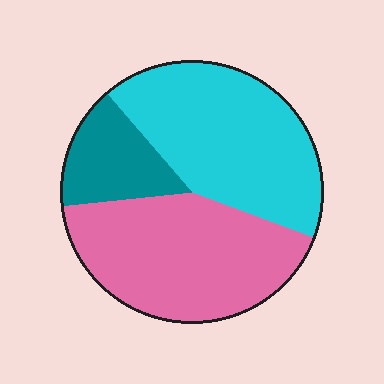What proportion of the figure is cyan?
Cyan covers roughly 40% of the figure.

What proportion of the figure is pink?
Pink takes up about two fifths (2/5) of the figure.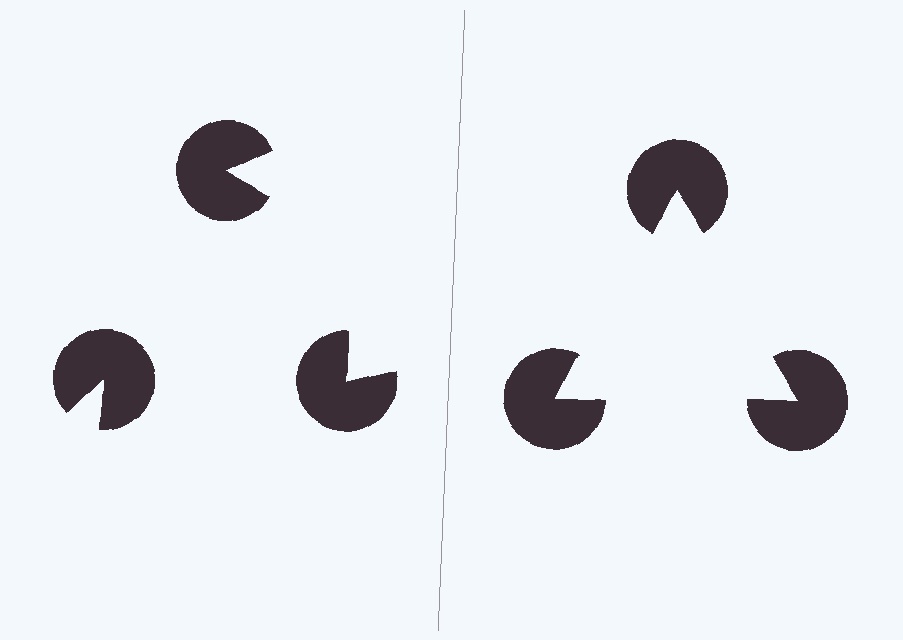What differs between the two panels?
The pac-man discs are positioned identically on both sides; only the wedge orientations differ. On the right they align to a triangle; on the left they are misaligned.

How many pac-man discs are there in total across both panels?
6 — 3 on each side.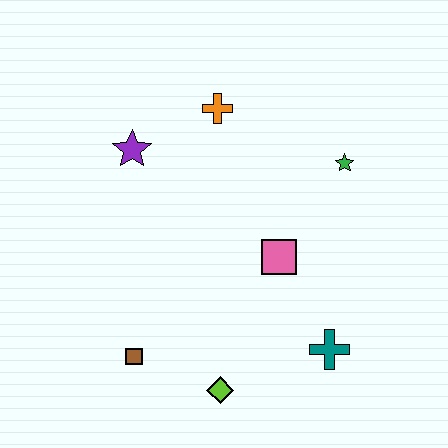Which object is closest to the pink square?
The teal cross is closest to the pink square.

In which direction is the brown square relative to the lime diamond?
The brown square is to the left of the lime diamond.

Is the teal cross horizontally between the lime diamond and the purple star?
No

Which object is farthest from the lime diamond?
The orange cross is farthest from the lime diamond.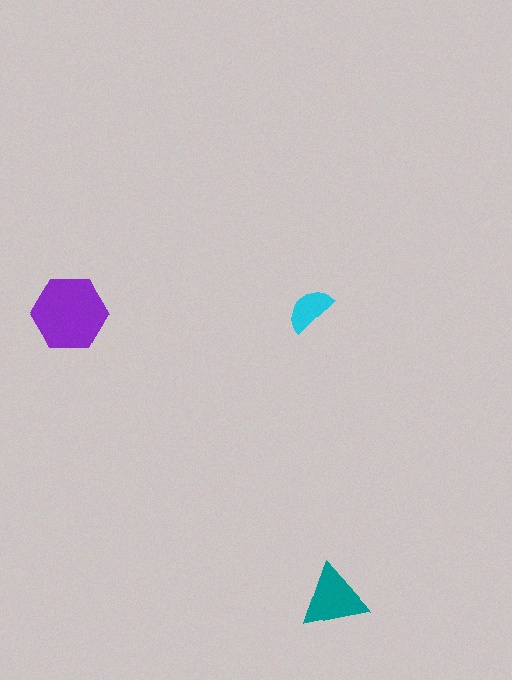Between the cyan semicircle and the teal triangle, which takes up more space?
The teal triangle.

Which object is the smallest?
The cyan semicircle.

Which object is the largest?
The purple hexagon.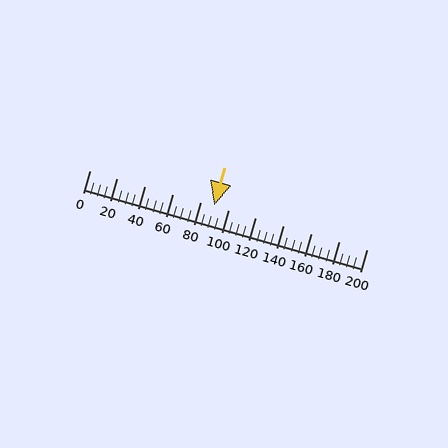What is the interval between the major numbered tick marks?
The major tick marks are spaced 20 units apart.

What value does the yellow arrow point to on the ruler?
The yellow arrow points to approximately 90.